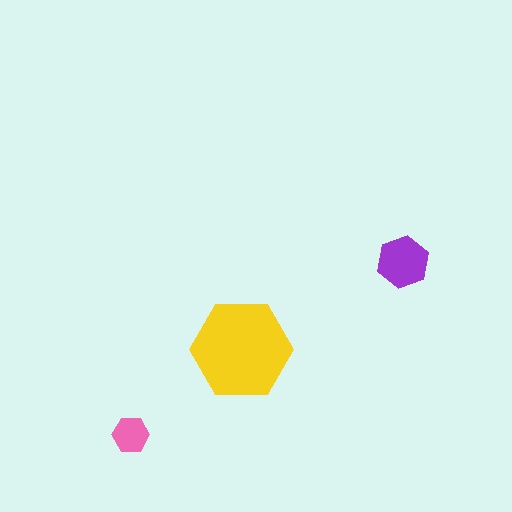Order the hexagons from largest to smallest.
the yellow one, the purple one, the pink one.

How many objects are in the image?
There are 3 objects in the image.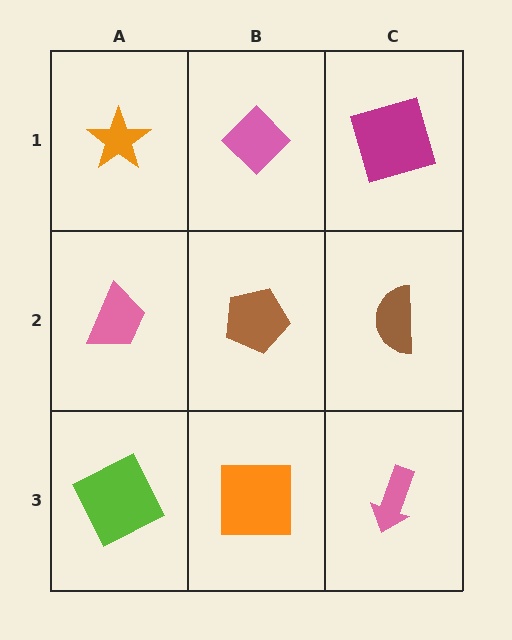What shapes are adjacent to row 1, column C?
A brown semicircle (row 2, column C), a pink diamond (row 1, column B).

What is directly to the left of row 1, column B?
An orange star.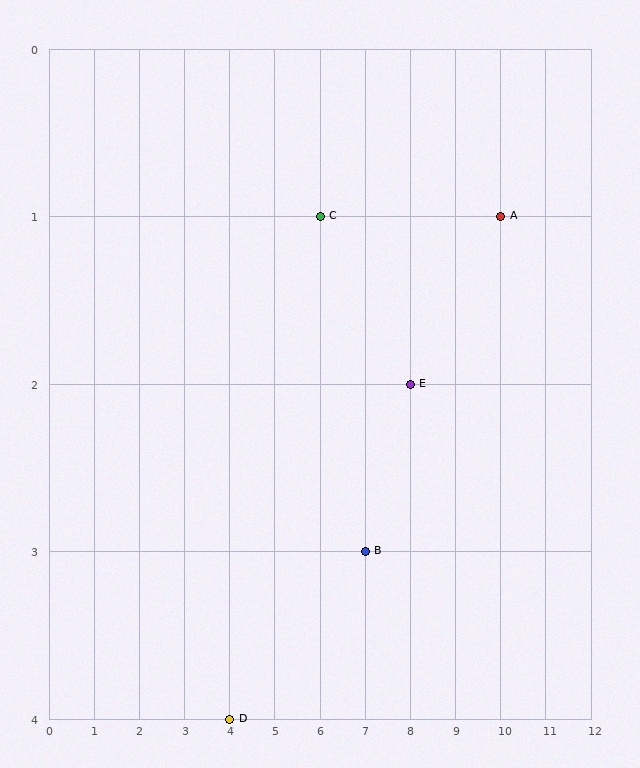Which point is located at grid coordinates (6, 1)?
Point C is at (6, 1).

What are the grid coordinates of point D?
Point D is at grid coordinates (4, 4).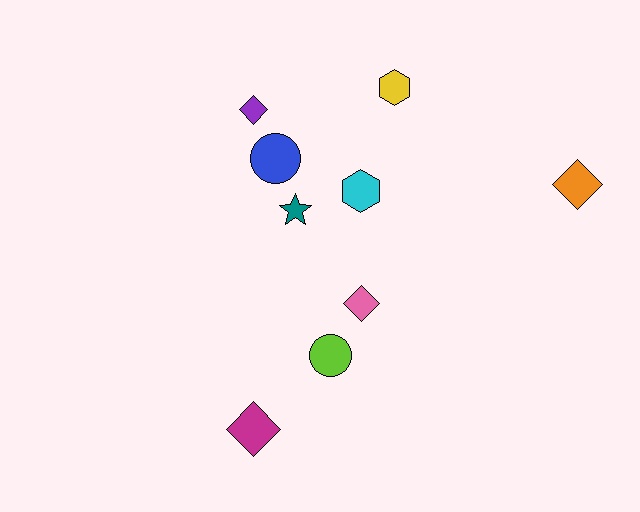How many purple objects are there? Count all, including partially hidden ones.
There is 1 purple object.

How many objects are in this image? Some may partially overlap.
There are 9 objects.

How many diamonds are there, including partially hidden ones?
There are 4 diamonds.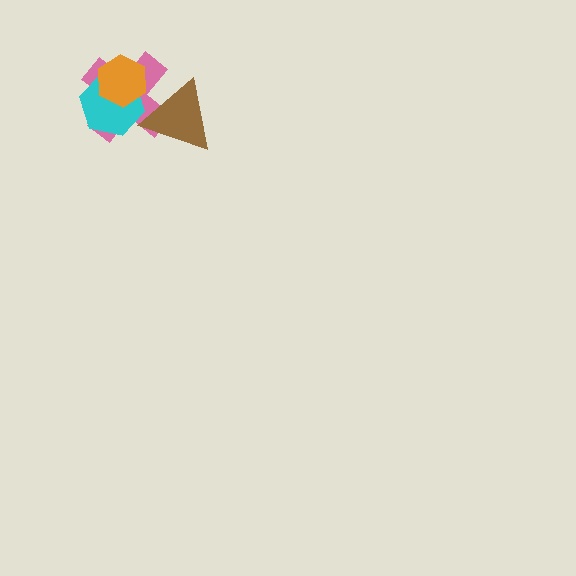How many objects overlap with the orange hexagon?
2 objects overlap with the orange hexagon.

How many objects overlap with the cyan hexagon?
2 objects overlap with the cyan hexagon.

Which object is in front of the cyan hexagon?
The orange hexagon is in front of the cyan hexagon.